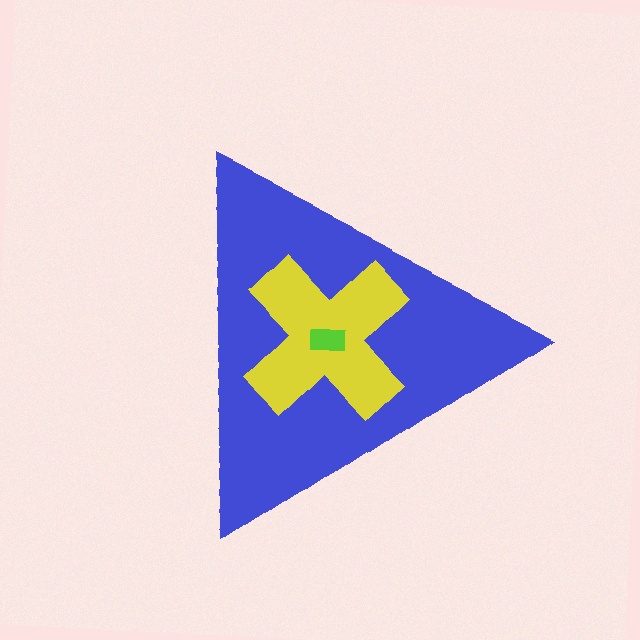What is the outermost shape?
The blue triangle.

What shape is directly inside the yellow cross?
The lime rectangle.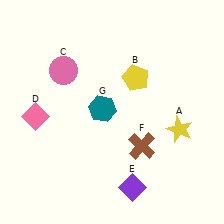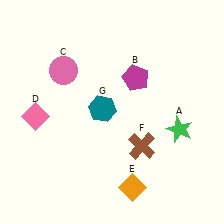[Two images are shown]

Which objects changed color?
A changed from yellow to green. B changed from yellow to magenta. E changed from purple to orange.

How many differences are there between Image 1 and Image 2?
There are 3 differences between the two images.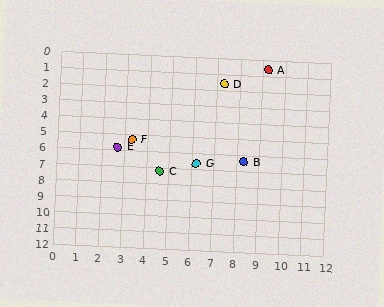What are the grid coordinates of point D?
Point D is at approximately (7.3, 1.6).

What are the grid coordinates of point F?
Point F is at approximately (3.3, 5.3).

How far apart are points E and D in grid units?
Points E and D are about 6.2 grid units apart.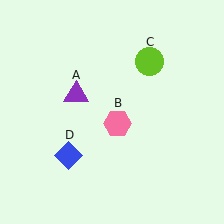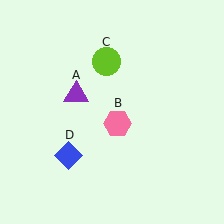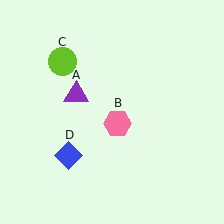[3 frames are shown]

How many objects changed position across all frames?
1 object changed position: lime circle (object C).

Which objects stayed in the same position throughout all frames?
Purple triangle (object A) and pink hexagon (object B) and blue diamond (object D) remained stationary.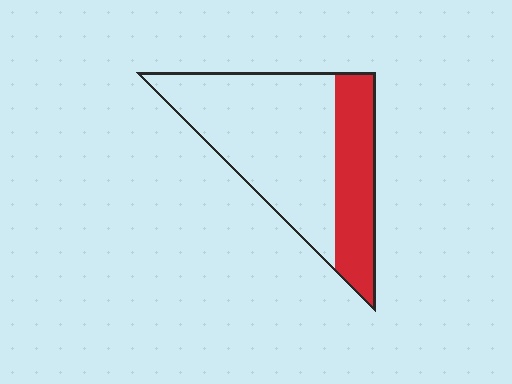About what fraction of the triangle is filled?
About one third (1/3).